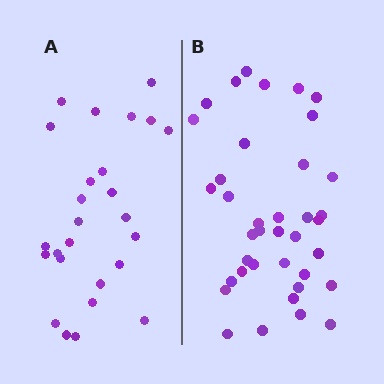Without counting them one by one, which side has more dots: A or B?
Region B (the right region) has more dots.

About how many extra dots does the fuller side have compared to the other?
Region B has roughly 12 or so more dots than region A.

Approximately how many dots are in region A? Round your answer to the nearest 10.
About 30 dots. (The exact count is 26, which rounds to 30.)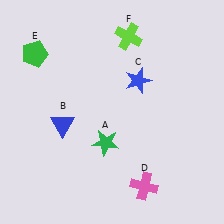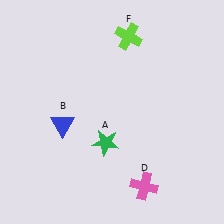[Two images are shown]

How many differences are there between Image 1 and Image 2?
There are 2 differences between the two images.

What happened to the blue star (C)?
The blue star (C) was removed in Image 2. It was in the top-right area of Image 1.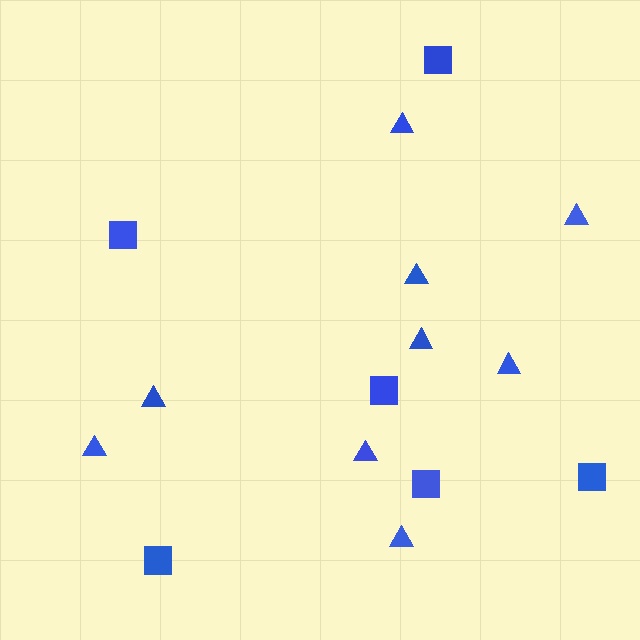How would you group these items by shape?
There are 2 groups: one group of squares (6) and one group of triangles (9).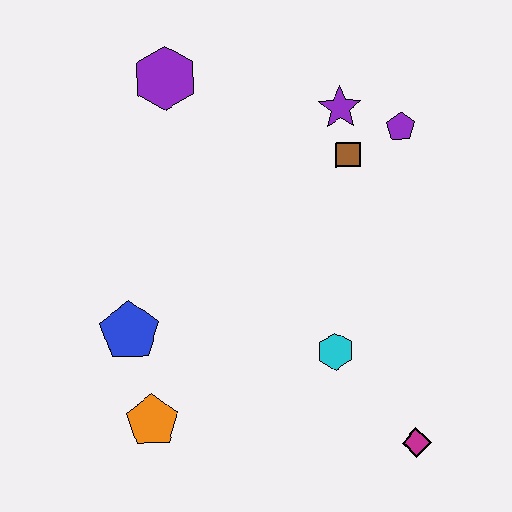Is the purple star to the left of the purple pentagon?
Yes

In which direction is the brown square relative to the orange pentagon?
The brown square is above the orange pentagon.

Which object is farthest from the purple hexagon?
The magenta diamond is farthest from the purple hexagon.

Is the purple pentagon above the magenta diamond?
Yes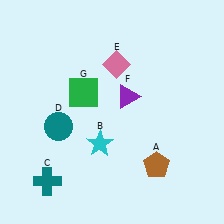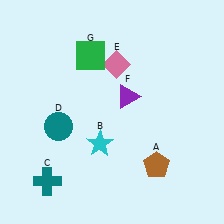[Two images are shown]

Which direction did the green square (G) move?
The green square (G) moved up.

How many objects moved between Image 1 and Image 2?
1 object moved between the two images.